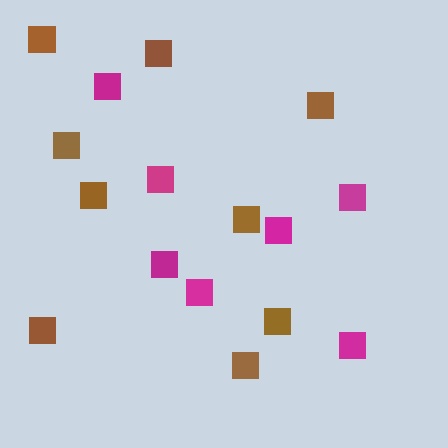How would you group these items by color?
There are 2 groups: one group of brown squares (9) and one group of magenta squares (7).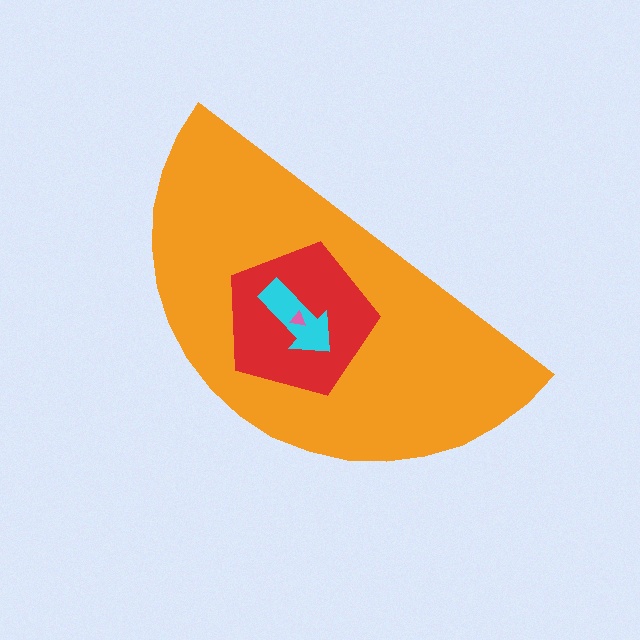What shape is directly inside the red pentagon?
The cyan arrow.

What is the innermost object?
The pink triangle.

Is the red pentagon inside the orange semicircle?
Yes.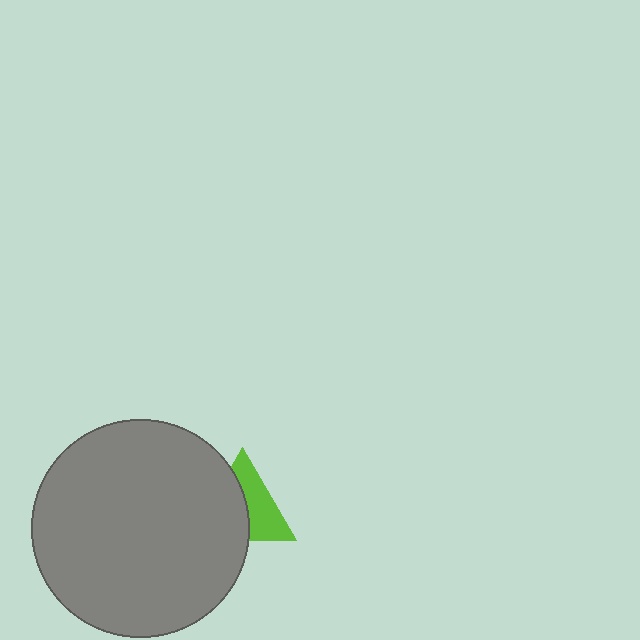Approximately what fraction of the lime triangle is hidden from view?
Roughly 51% of the lime triangle is hidden behind the gray circle.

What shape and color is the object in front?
The object in front is a gray circle.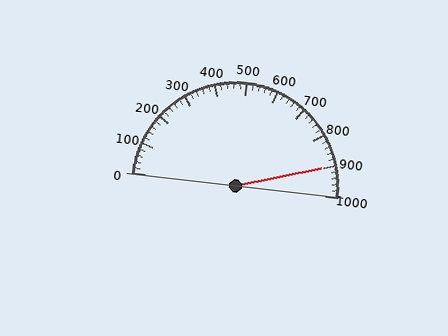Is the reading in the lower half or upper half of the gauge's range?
The reading is in the upper half of the range (0 to 1000).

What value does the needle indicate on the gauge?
The needle indicates approximately 900.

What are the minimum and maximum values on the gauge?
The gauge ranges from 0 to 1000.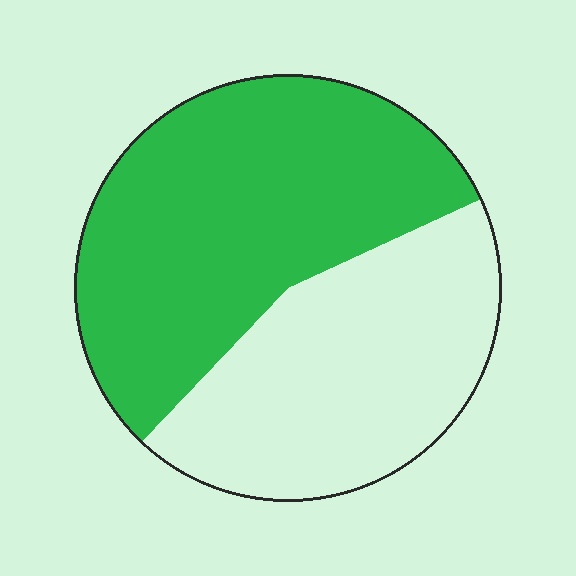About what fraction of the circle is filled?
About three fifths (3/5).